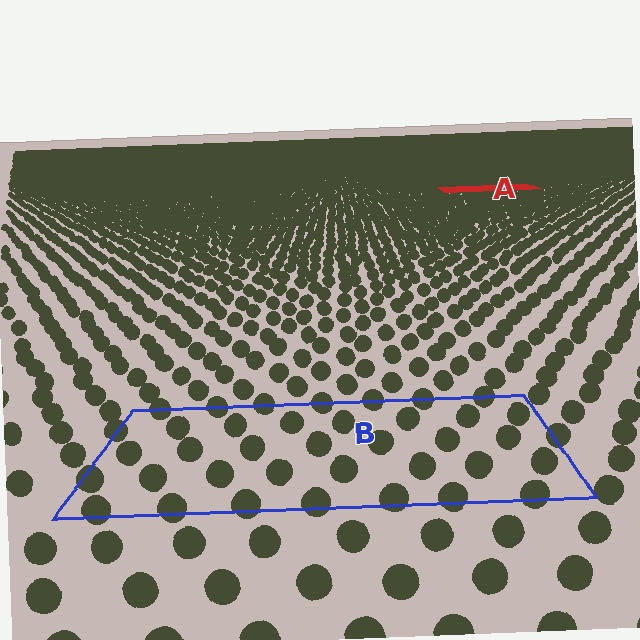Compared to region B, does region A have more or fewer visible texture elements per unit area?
Region A has more texture elements per unit area — they are packed more densely because it is farther away.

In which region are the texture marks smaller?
The texture marks are smaller in region A, because it is farther away.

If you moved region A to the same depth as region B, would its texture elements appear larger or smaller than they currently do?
They would appear larger. At a closer depth, the same texture elements are projected at a bigger on-screen size.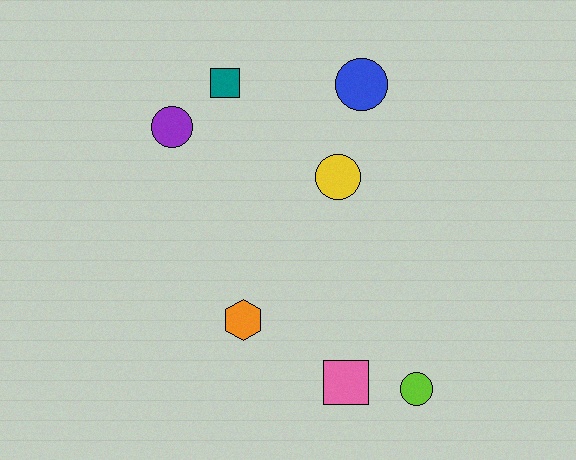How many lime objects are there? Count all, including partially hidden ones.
There is 1 lime object.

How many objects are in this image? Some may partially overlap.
There are 7 objects.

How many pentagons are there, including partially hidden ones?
There are no pentagons.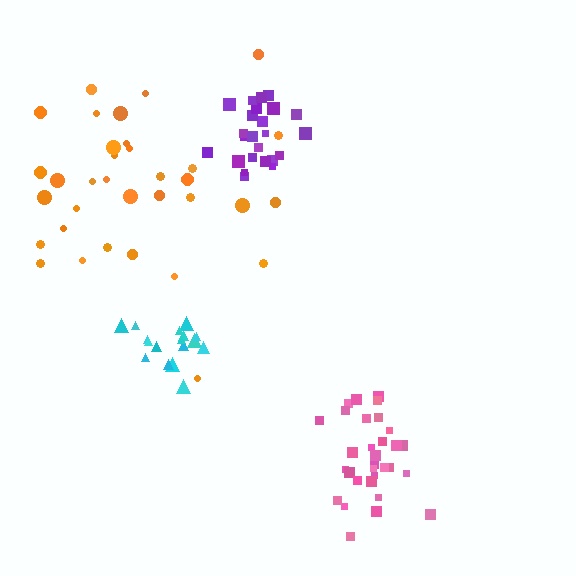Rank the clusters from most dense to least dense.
pink, purple, cyan, orange.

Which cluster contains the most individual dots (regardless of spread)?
Orange (34).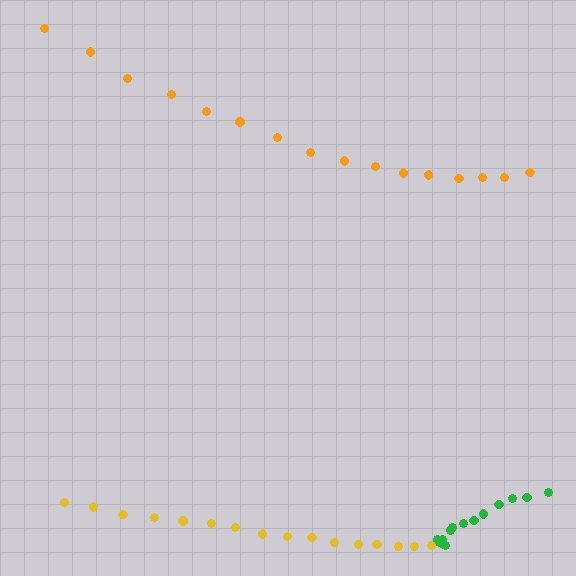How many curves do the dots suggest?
There are 3 distinct paths.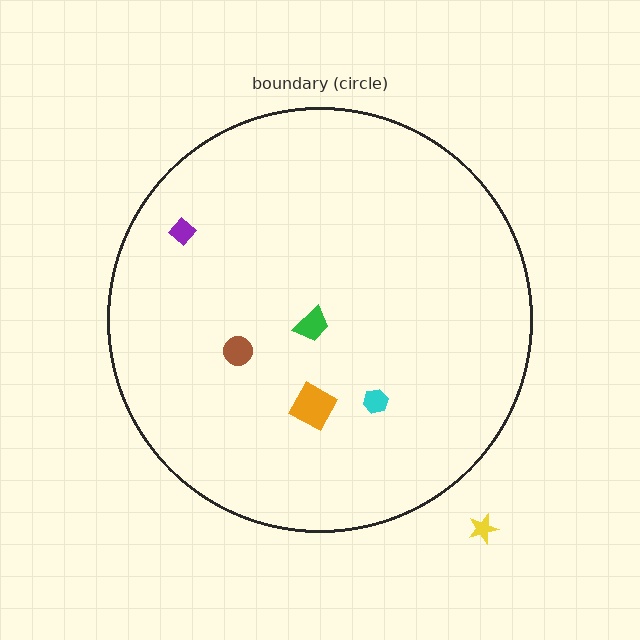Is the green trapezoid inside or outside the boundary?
Inside.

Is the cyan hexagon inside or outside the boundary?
Inside.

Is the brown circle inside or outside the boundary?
Inside.